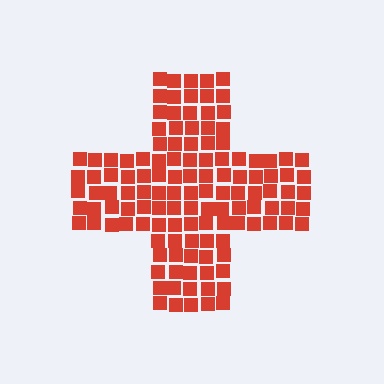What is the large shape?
The large shape is a cross.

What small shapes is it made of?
It is made of small squares.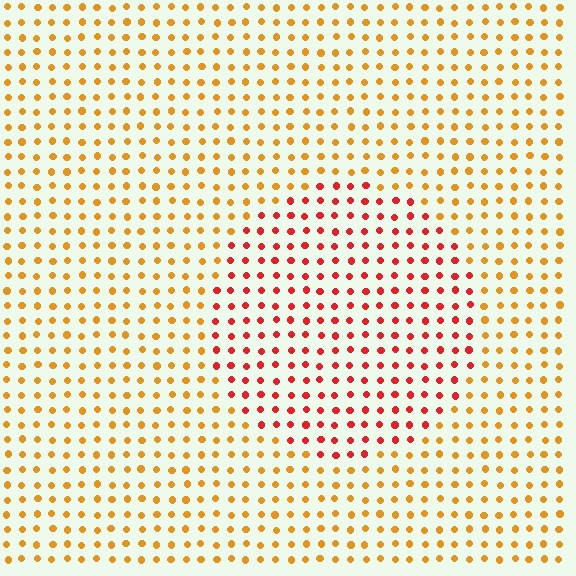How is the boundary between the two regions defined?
The boundary is defined purely by a slight shift in hue (about 39 degrees). Spacing, size, and orientation are identical on both sides.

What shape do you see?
I see a circle.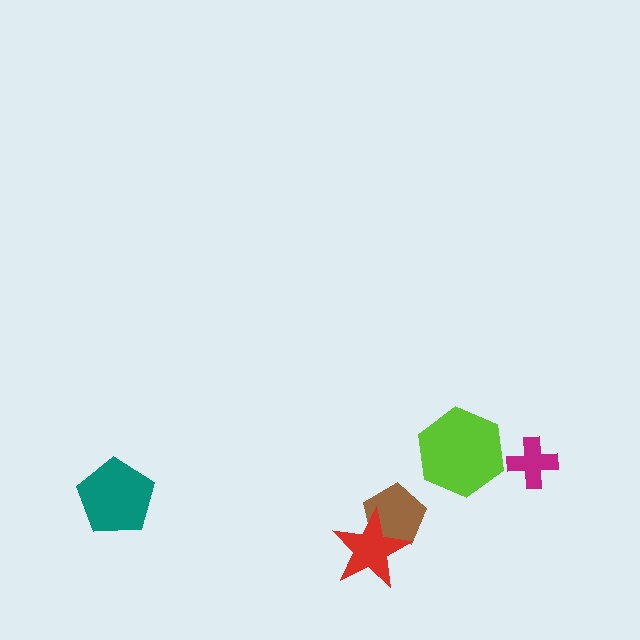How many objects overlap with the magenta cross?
0 objects overlap with the magenta cross.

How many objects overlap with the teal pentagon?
0 objects overlap with the teal pentagon.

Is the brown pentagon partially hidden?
Yes, it is partially covered by another shape.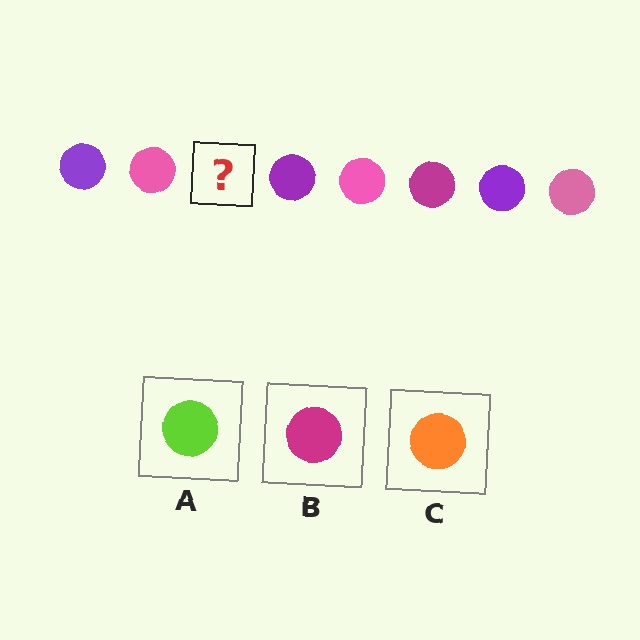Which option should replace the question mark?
Option B.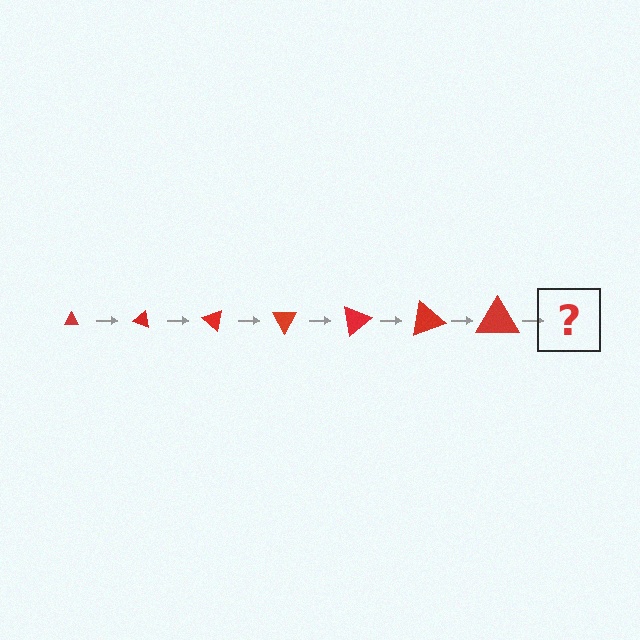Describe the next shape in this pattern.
It should be a triangle, larger than the previous one and rotated 140 degrees from the start.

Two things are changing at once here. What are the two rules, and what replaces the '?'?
The two rules are that the triangle grows larger each step and it rotates 20 degrees each step. The '?' should be a triangle, larger than the previous one and rotated 140 degrees from the start.